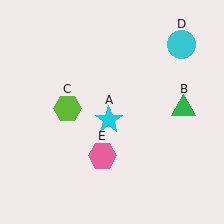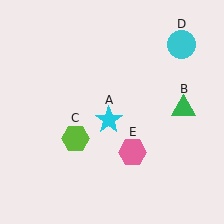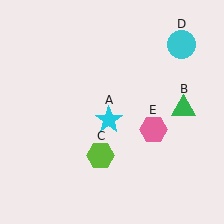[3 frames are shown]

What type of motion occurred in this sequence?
The lime hexagon (object C), pink hexagon (object E) rotated counterclockwise around the center of the scene.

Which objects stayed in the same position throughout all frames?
Cyan star (object A) and green triangle (object B) and cyan circle (object D) remained stationary.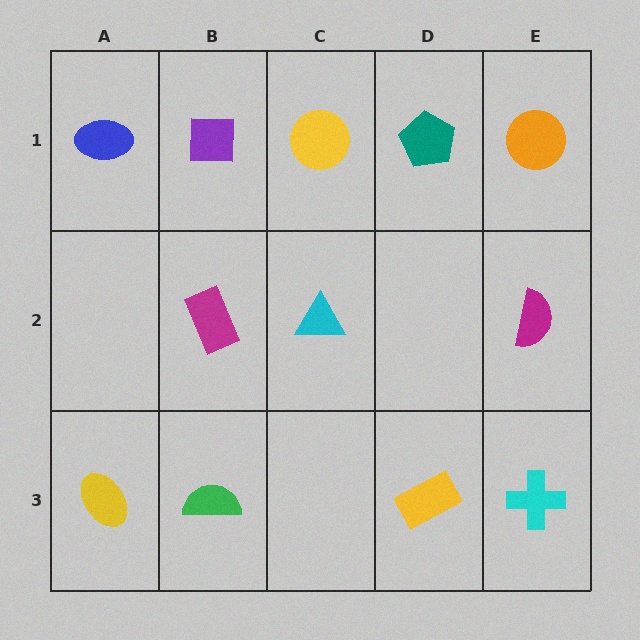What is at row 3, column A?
A yellow ellipse.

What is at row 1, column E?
An orange circle.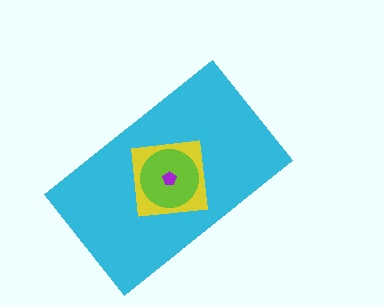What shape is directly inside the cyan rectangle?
The yellow square.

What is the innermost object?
The purple pentagon.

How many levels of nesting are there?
4.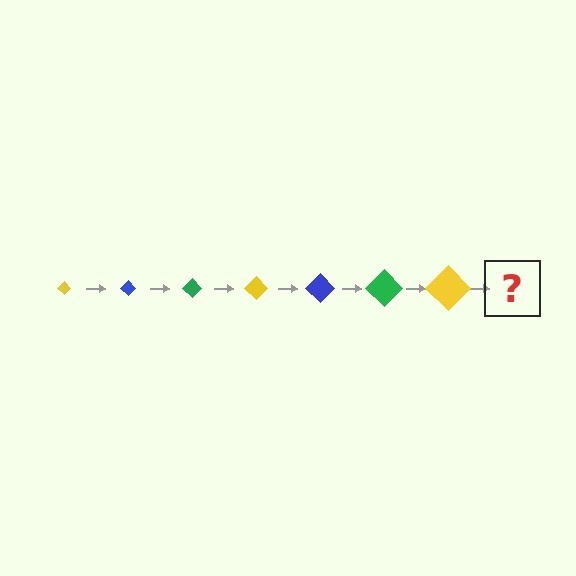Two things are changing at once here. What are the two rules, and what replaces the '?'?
The two rules are that the diamond grows larger each step and the color cycles through yellow, blue, and green. The '?' should be a blue diamond, larger than the previous one.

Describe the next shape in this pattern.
It should be a blue diamond, larger than the previous one.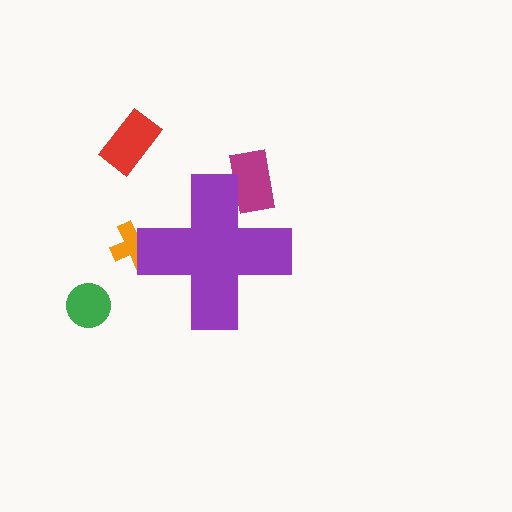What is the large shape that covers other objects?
A purple cross.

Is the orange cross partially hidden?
Yes, the orange cross is partially hidden behind the purple cross.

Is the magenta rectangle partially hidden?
Yes, the magenta rectangle is partially hidden behind the purple cross.